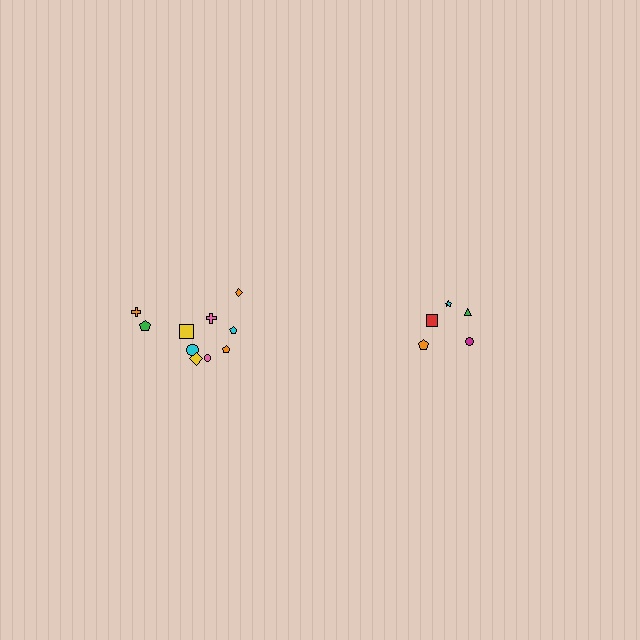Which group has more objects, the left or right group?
The left group.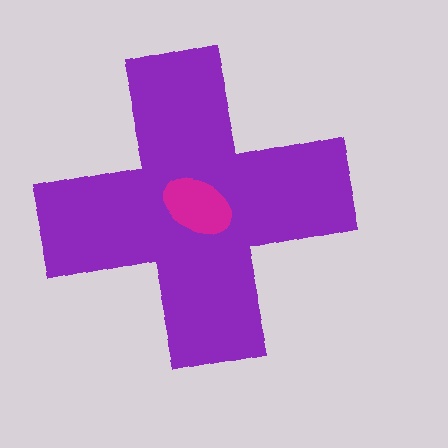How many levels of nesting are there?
2.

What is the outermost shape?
The purple cross.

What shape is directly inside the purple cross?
The magenta ellipse.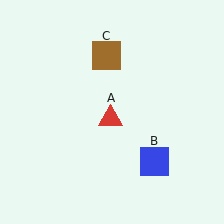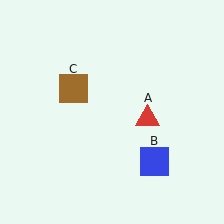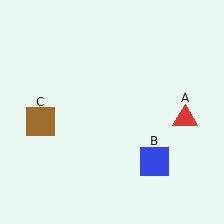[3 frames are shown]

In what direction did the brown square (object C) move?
The brown square (object C) moved down and to the left.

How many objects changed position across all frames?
2 objects changed position: red triangle (object A), brown square (object C).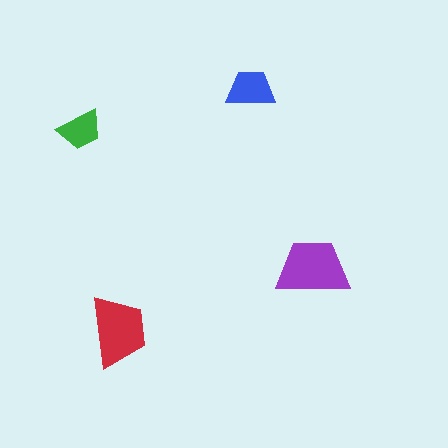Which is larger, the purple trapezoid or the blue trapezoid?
The purple one.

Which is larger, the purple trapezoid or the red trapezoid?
The purple one.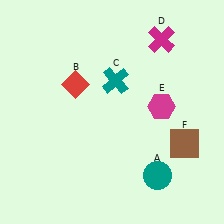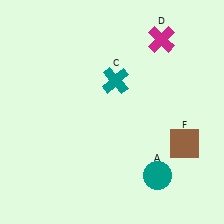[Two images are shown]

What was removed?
The magenta hexagon (E), the red diamond (B) were removed in Image 2.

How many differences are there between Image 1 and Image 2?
There are 2 differences between the two images.